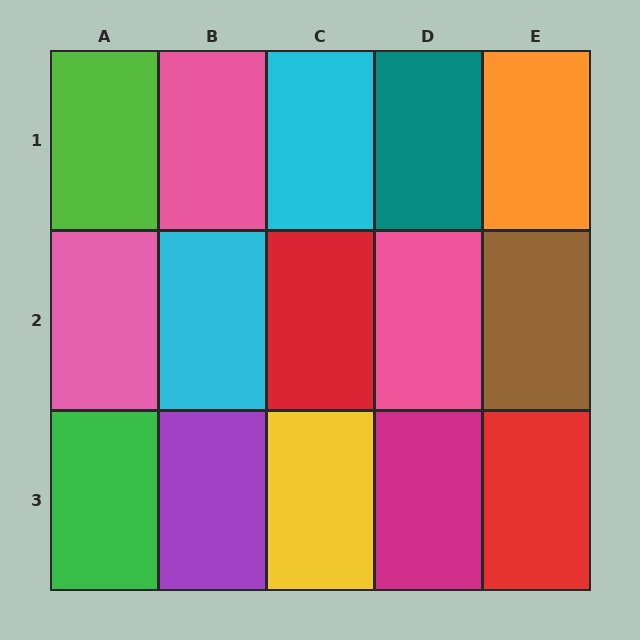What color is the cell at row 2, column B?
Cyan.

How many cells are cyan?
2 cells are cyan.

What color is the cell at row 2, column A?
Pink.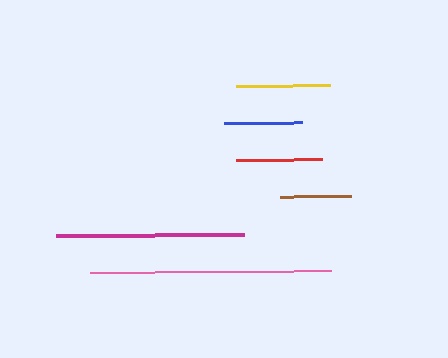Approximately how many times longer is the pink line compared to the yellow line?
The pink line is approximately 2.6 times the length of the yellow line.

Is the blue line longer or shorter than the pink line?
The pink line is longer than the blue line.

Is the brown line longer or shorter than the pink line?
The pink line is longer than the brown line.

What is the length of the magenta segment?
The magenta segment is approximately 188 pixels long.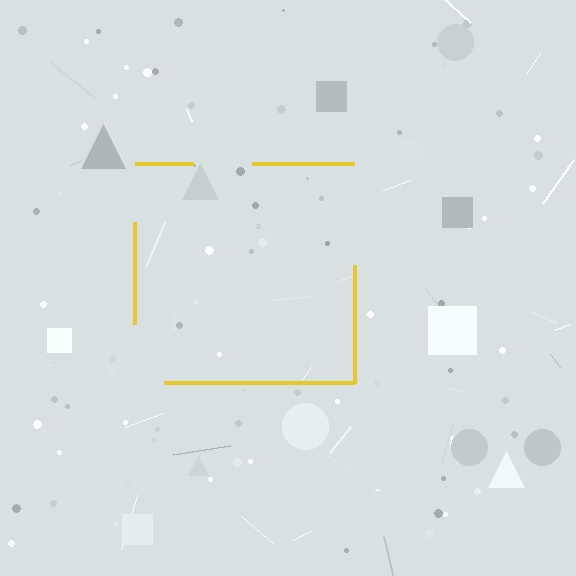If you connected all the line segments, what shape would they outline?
They would outline a square.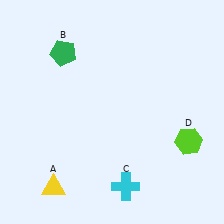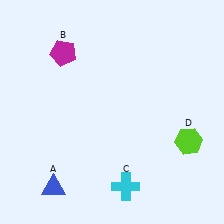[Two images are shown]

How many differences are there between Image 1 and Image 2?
There are 2 differences between the two images.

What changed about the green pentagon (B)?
In Image 1, B is green. In Image 2, it changed to magenta.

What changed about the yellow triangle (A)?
In Image 1, A is yellow. In Image 2, it changed to blue.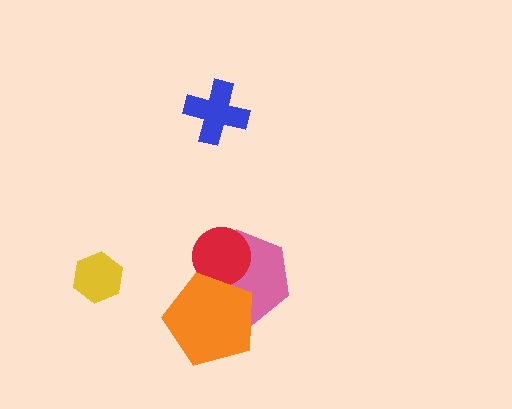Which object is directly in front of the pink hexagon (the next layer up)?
The red circle is directly in front of the pink hexagon.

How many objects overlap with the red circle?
2 objects overlap with the red circle.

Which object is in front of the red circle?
The orange pentagon is in front of the red circle.